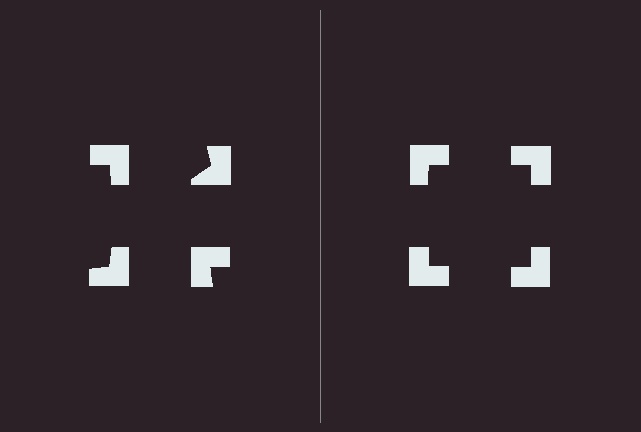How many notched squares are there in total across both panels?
8 — 4 on each side.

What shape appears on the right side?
An illusory square.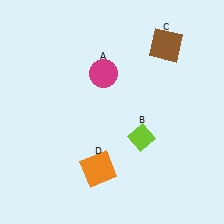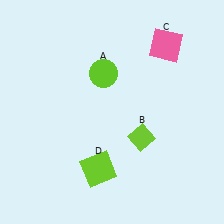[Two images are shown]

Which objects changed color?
A changed from magenta to lime. C changed from brown to pink. D changed from orange to lime.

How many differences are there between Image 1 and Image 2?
There are 3 differences between the two images.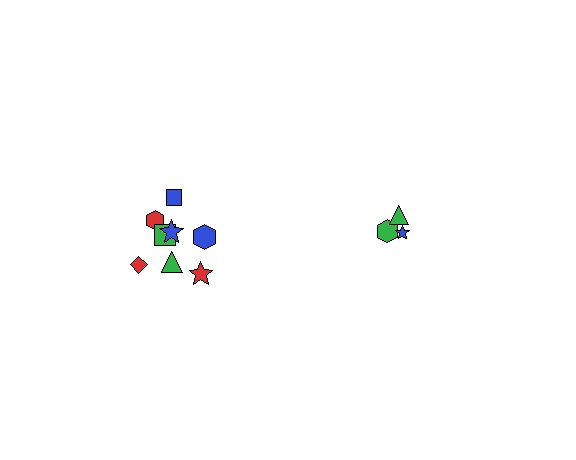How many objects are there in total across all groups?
There are 11 objects.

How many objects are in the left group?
There are 8 objects.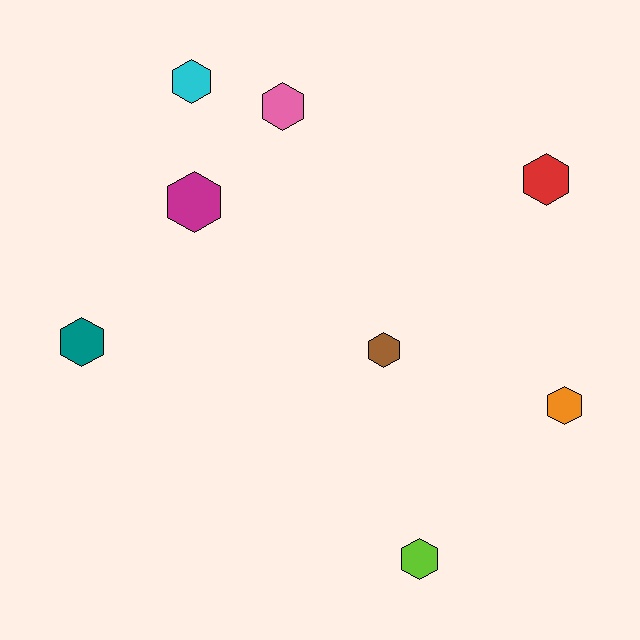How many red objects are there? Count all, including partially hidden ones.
There is 1 red object.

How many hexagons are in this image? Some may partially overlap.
There are 8 hexagons.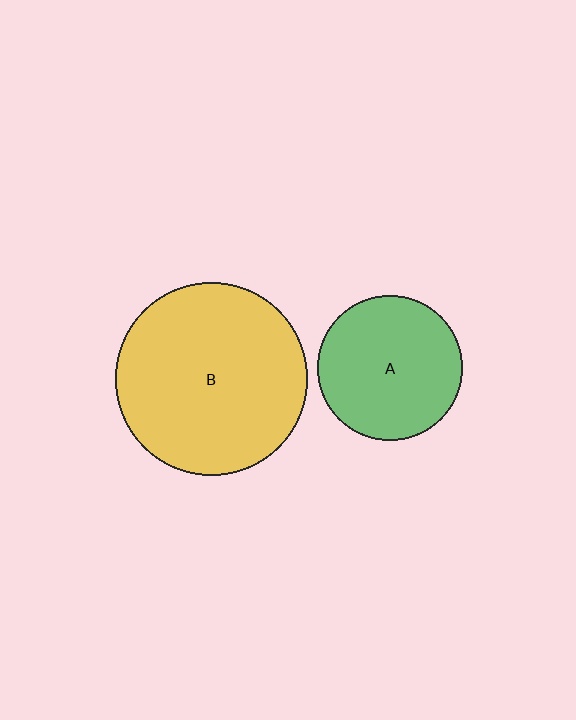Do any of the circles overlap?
No, none of the circles overlap.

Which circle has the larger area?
Circle B (yellow).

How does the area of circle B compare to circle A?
Approximately 1.8 times.